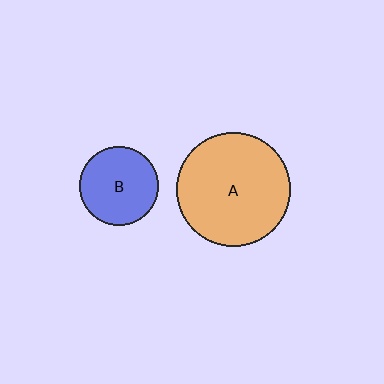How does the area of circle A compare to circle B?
Approximately 2.1 times.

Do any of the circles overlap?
No, none of the circles overlap.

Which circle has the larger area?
Circle A (orange).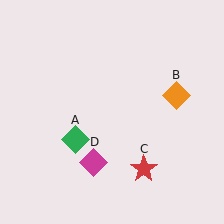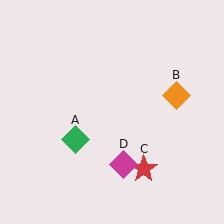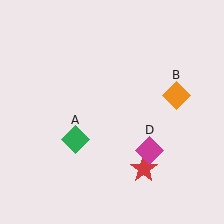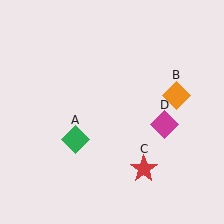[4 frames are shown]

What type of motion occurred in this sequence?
The magenta diamond (object D) rotated counterclockwise around the center of the scene.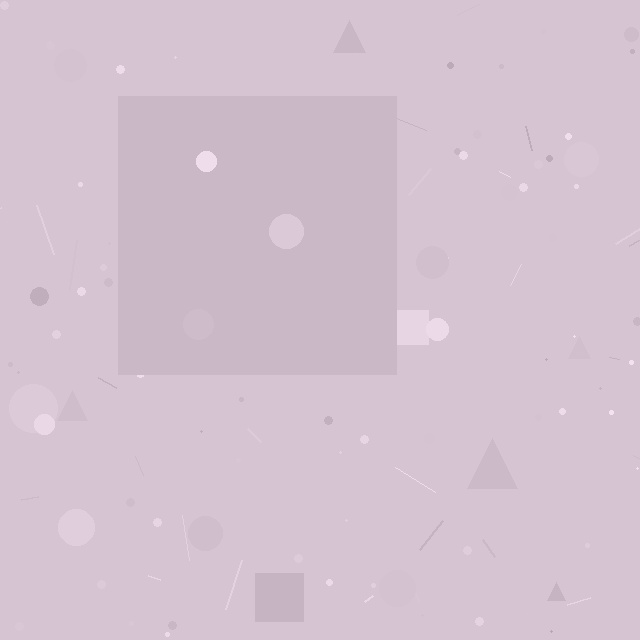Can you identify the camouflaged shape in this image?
The camouflaged shape is a square.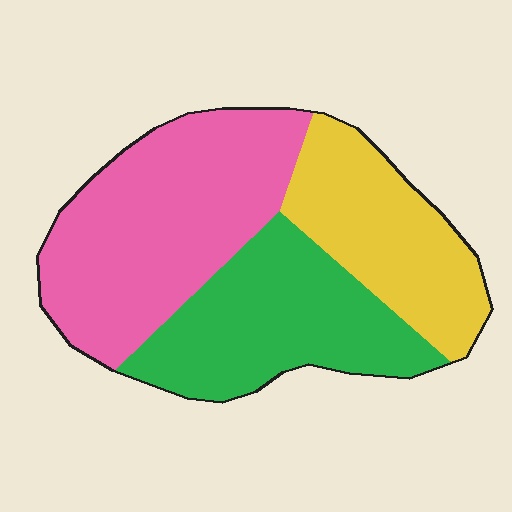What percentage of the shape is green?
Green covers about 30% of the shape.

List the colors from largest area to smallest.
From largest to smallest: pink, green, yellow.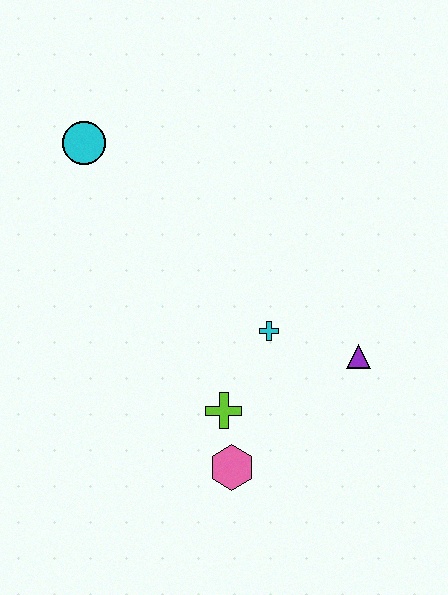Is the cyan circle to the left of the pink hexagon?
Yes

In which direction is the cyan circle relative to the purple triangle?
The cyan circle is to the left of the purple triangle.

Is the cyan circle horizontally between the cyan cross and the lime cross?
No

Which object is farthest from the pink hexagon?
The cyan circle is farthest from the pink hexagon.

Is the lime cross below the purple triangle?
Yes